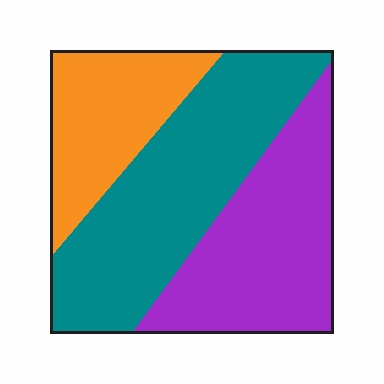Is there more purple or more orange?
Purple.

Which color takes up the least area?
Orange, at roughly 25%.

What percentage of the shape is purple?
Purple covers around 35% of the shape.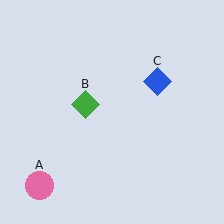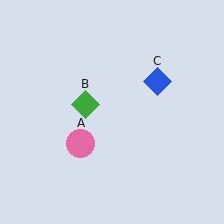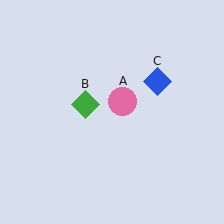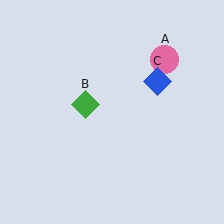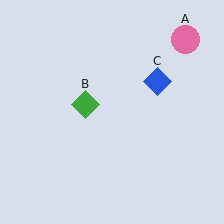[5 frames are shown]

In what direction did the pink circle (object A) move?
The pink circle (object A) moved up and to the right.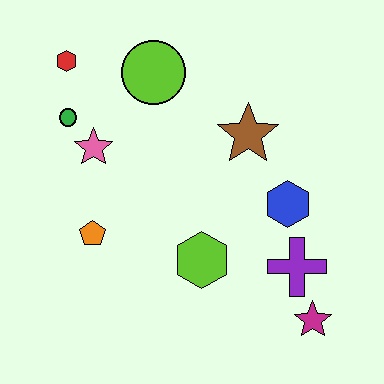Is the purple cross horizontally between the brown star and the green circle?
No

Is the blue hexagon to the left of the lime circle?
No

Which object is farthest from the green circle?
The magenta star is farthest from the green circle.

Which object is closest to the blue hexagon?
The purple cross is closest to the blue hexagon.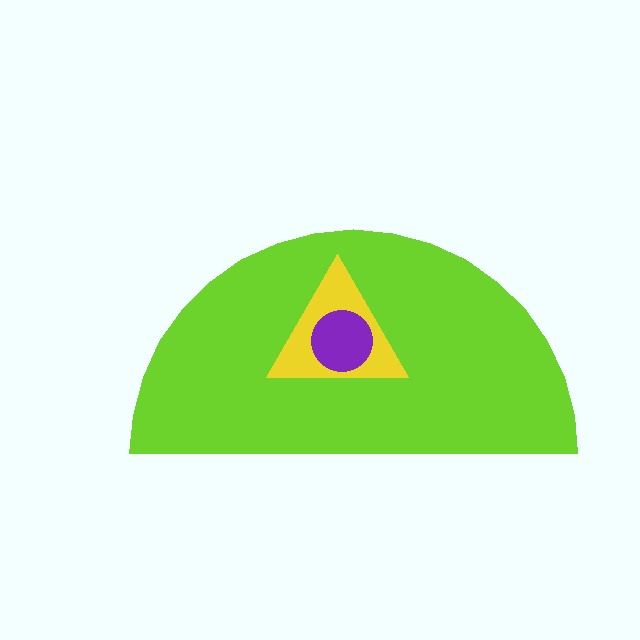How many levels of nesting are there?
3.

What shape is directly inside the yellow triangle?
The purple circle.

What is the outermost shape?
The lime semicircle.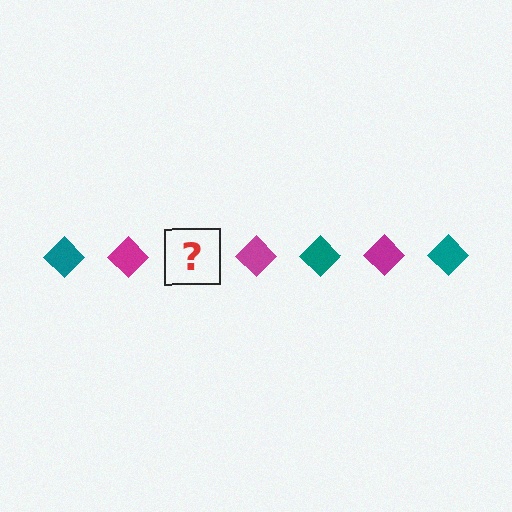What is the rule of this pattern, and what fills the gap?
The rule is that the pattern cycles through teal, magenta diamonds. The gap should be filled with a teal diamond.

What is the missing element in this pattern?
The missing element is a teal diamond.